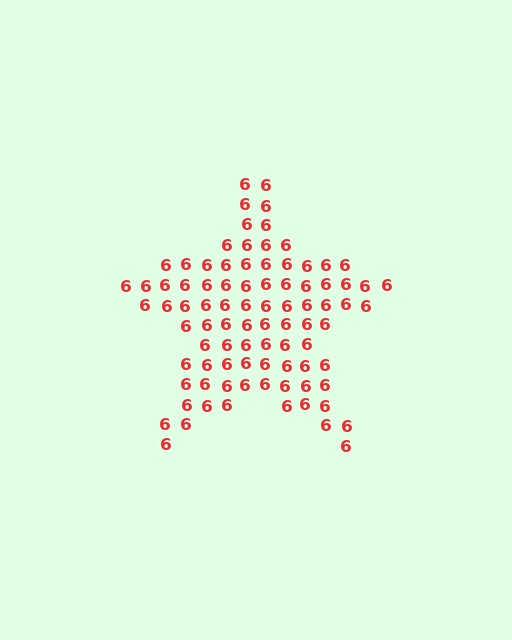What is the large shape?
The large shape is a star.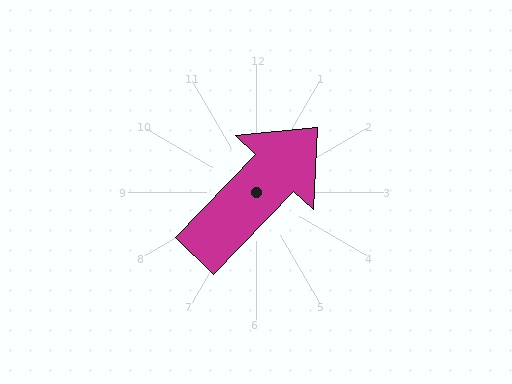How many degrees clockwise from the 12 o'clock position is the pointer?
Approximately 44 degrees.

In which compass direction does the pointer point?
Northeast.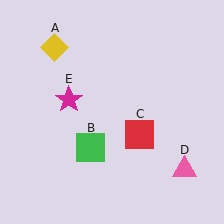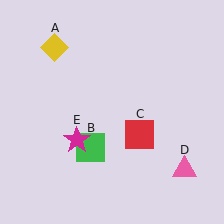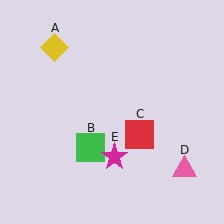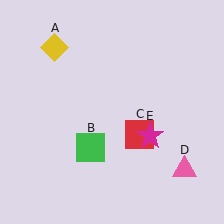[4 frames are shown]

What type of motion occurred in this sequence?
The magenta star (object E) rotated counterclockwise around the center of the scene.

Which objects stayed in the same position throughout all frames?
Yellow diamond (object A) and green square (object B) and red square (object C) and pink triangle (object D) remained stationary.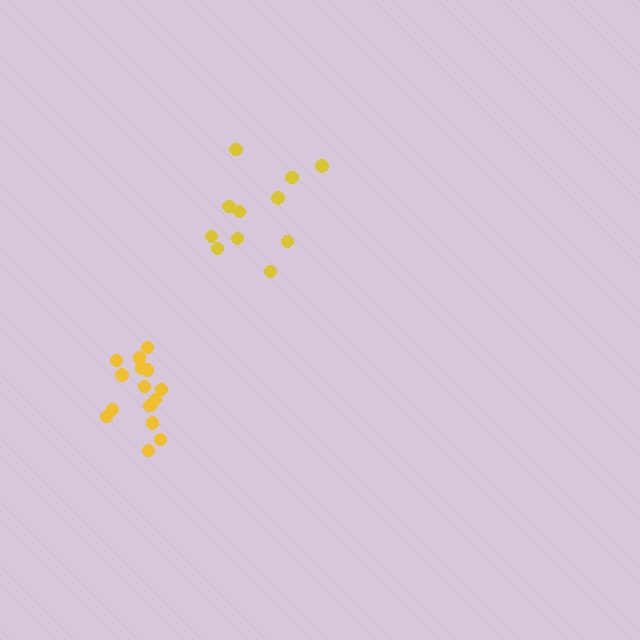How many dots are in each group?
Group 1: 15 dots, Group 2: 11 dots (26 total).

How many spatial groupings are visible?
There are 2 spatial groupings.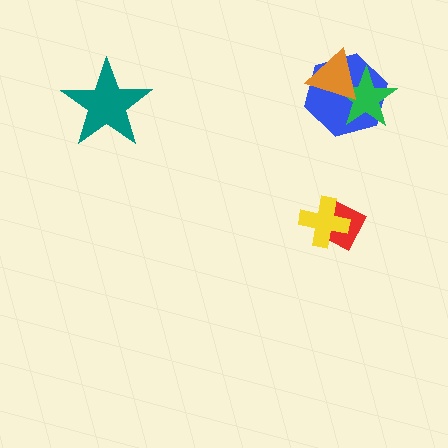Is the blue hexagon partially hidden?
Yes, it is partially covered by another shape.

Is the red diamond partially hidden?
Yes, it is partially covered by another shape.